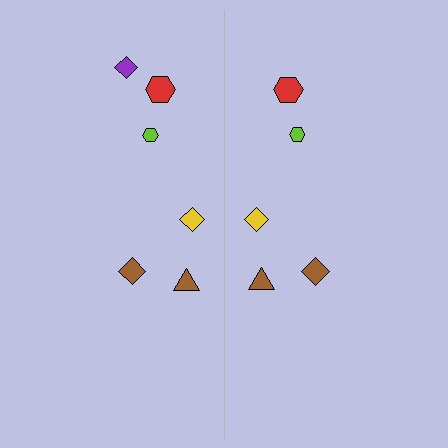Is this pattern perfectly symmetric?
No, the pattern is not perfectly symmetric. A purple diamond is missing from the right side.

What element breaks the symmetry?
A purple diamond is missing from the right side.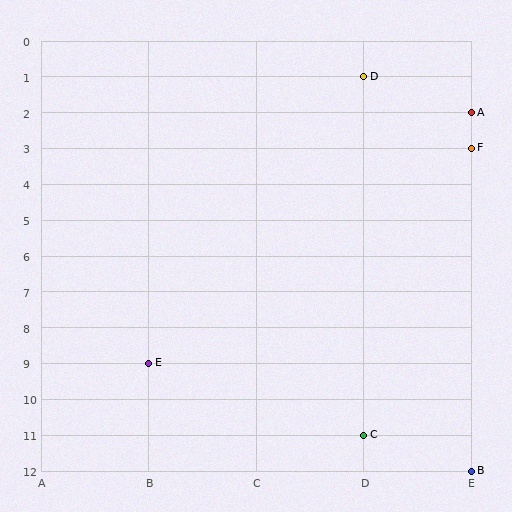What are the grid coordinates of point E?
Point E is at grid coordinates (B, 9).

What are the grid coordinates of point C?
Point C is at grid coordinates (D, 11).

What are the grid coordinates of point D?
Point D is at grid coordinates (D, 1).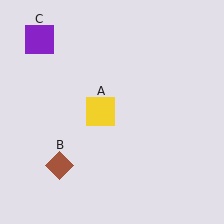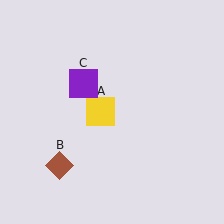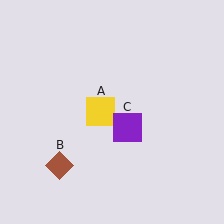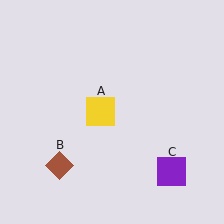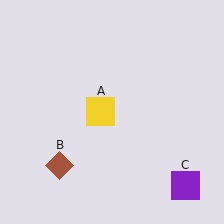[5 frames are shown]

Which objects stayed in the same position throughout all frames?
Yellow square (object A) and brown diamond (object B) remained stationary.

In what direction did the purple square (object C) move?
The purple square (object C) moved down and to the right.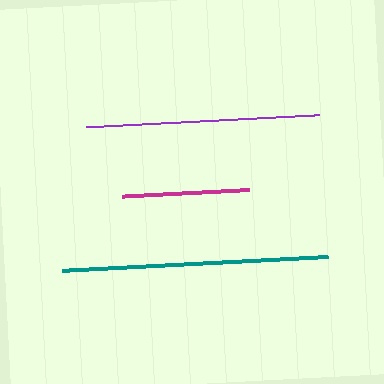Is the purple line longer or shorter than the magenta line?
The purple line is longer than the magenta line.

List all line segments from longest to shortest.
From longest to shortest: teal, purple, magenta.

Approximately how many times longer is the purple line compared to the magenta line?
The purple line is approximately 1.8 times the length of the magenta line.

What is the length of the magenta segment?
The magenta segment is approximately 127 pixels long.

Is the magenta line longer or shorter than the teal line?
The teal line is longer than the magenta line.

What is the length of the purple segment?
The purple segment is approximately 233 pixels long.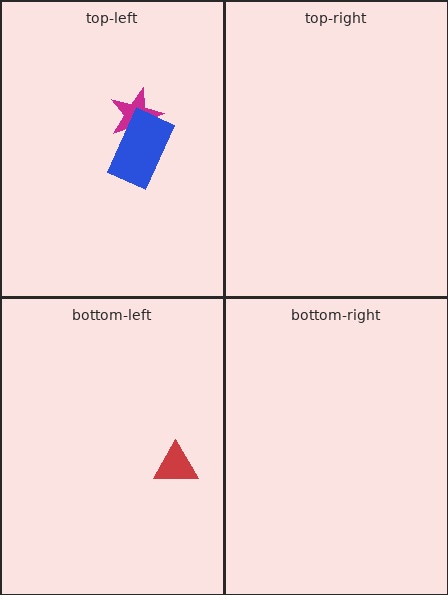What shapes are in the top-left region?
The magenta star, the blue rectangle.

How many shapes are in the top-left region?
2.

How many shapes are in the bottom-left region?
1.